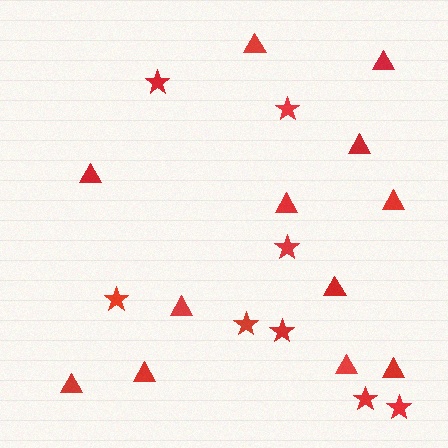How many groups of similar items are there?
There are 2 groups: one group of triangles (12) and one group of stars (8).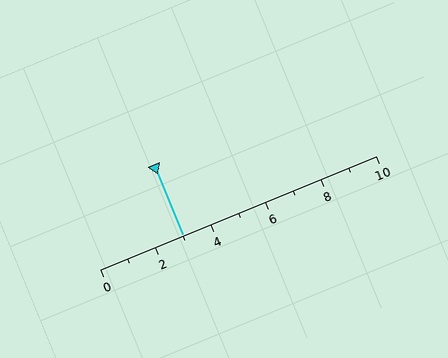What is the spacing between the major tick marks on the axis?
The major ticks are spaced 2 apart.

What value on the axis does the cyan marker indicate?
The marker indicates approximately 3.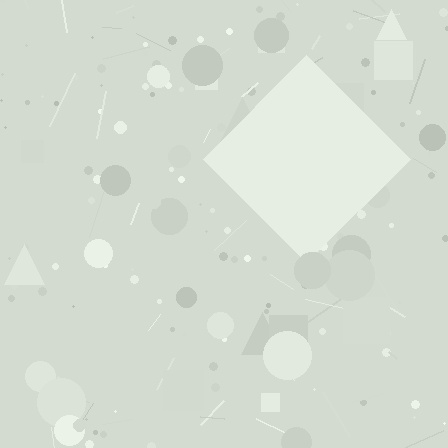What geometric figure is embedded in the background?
A diamond is embedded in the background.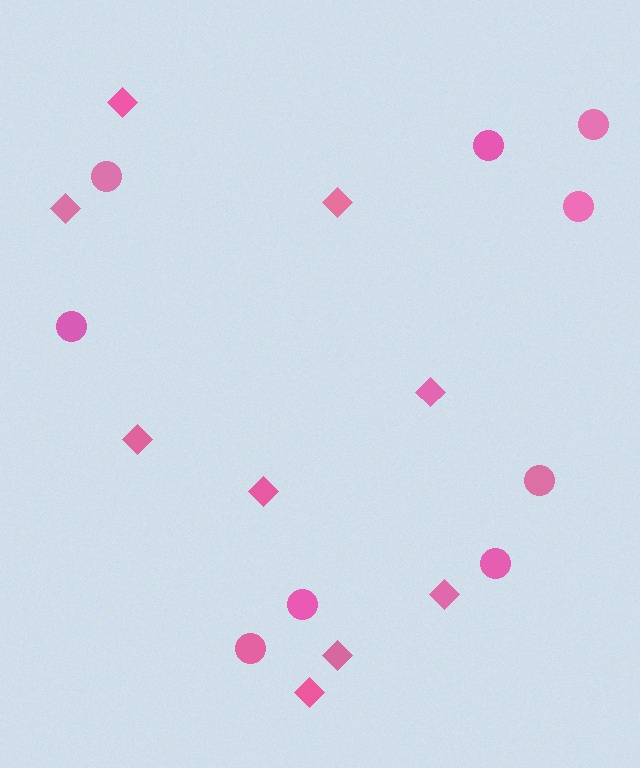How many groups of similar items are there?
There are 2 groups: one group of circles (9) and one group of diamonds (9).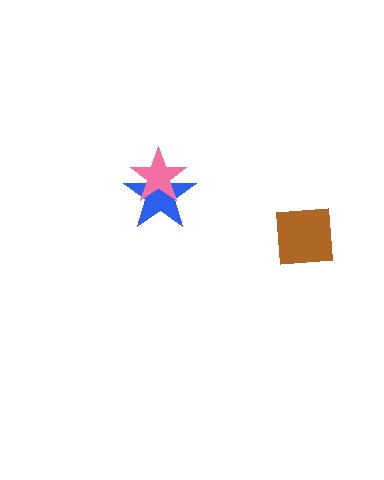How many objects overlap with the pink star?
1 object overlaps with the pink star.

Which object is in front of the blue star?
The pink star is in front of the blue star.